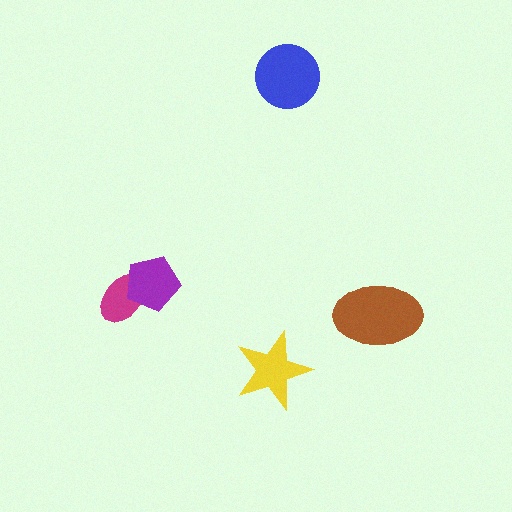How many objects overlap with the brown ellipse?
0 objects overlap with the brown ellipse.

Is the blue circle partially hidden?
No, no other shape covers it.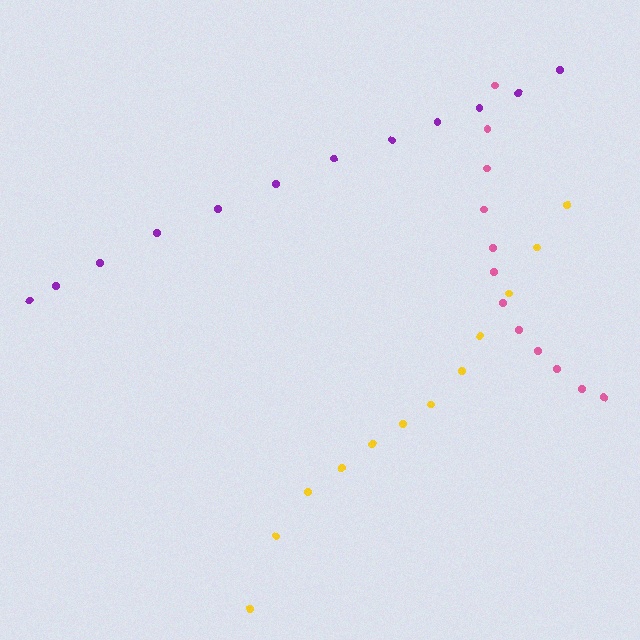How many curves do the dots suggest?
There are 3 distinct paths.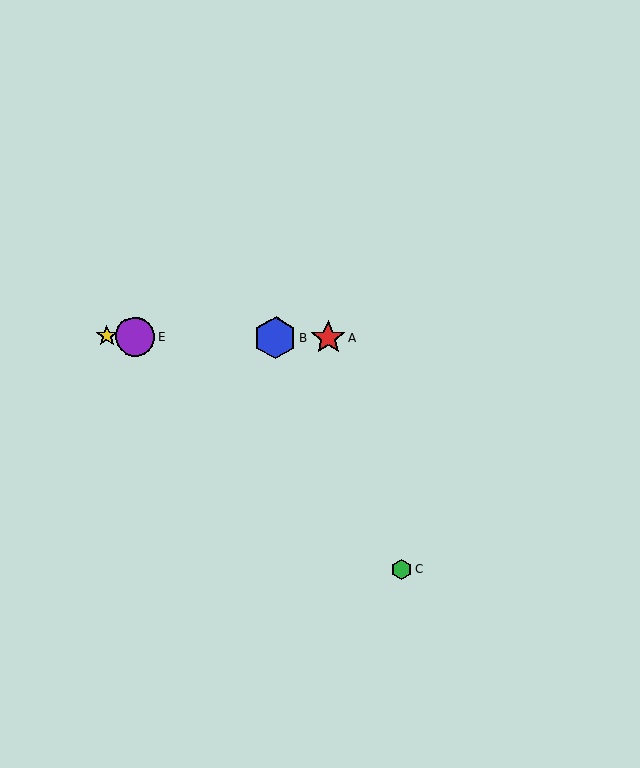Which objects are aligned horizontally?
Objects A, B, D, E are aligned horizontally.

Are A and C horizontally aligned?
No, A is at y≈338 and C is at y≈569.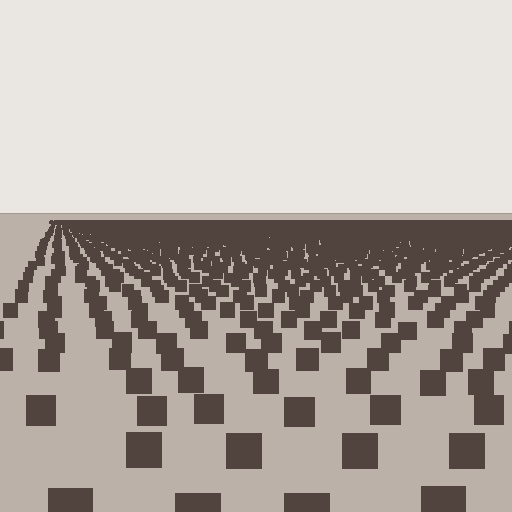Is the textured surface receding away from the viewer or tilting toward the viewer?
The surface is receding away from the viewer. Texture elements get smaller and denser toward the top.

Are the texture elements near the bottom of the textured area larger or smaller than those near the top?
Larger. Near the bottom, elements are closer to the viewer and appear at a bigger on-screen size.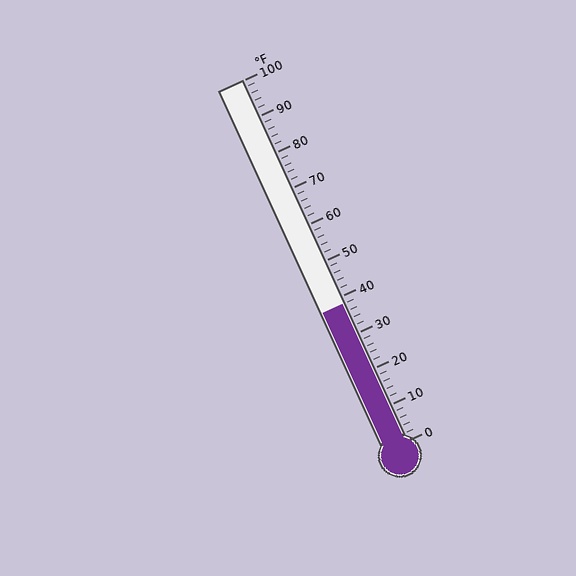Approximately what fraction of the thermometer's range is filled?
The thermometer is filled to approximately 40% of its range.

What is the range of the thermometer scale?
The thermometer scale ranges from 0°F to 100°F.